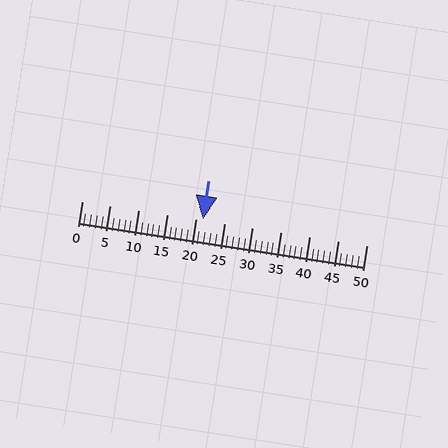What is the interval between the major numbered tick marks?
The major tick marks are spaced 5 units apart.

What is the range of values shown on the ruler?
The ruler shows values from 0 to 50.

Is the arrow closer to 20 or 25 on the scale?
The arrow is closer to 20.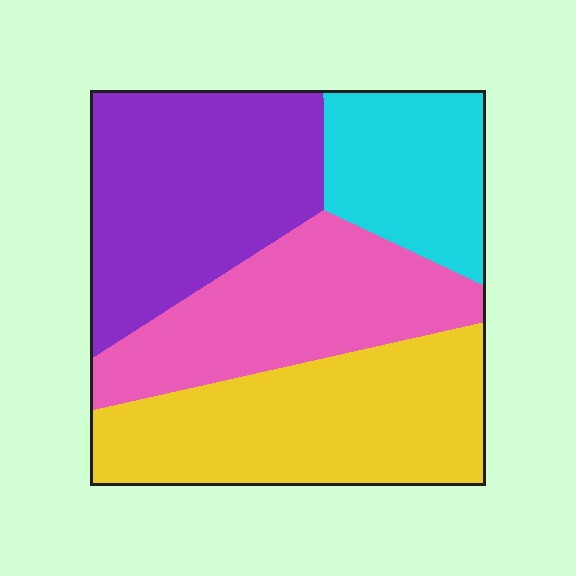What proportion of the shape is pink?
Pink covers around 25% of the shape.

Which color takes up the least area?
Cyan, at roughly 15%.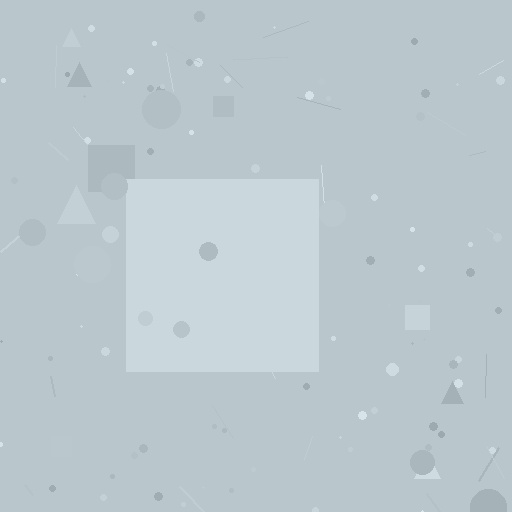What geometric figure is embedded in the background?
A square is embedded in the background.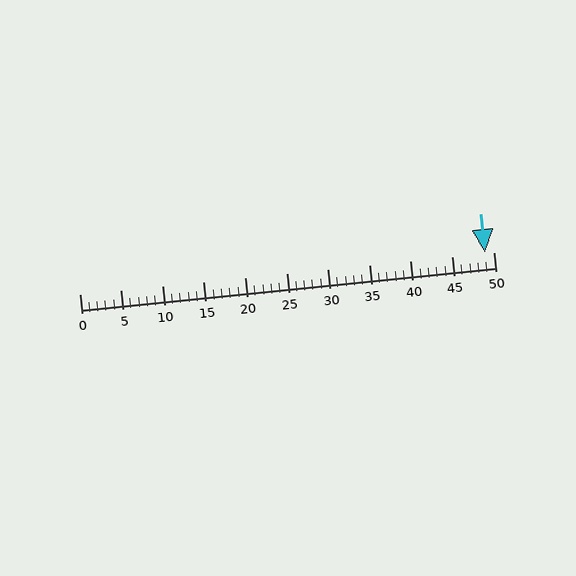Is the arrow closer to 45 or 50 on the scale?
The arrow is closer to 50.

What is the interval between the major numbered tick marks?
The major tick marks are spaced 5 units apart.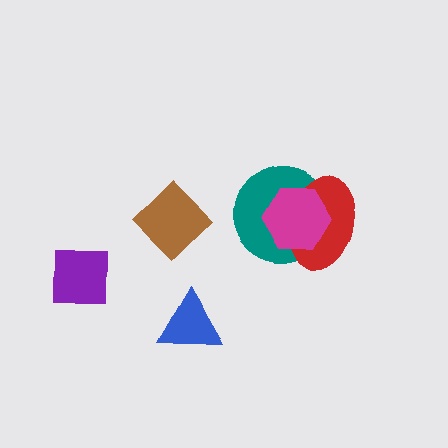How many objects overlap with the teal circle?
2 objects overlap with the teal circle.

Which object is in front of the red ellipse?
The magenta hexagon is in front of the red ellipse.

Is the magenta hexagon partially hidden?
No, no other shape covers it.